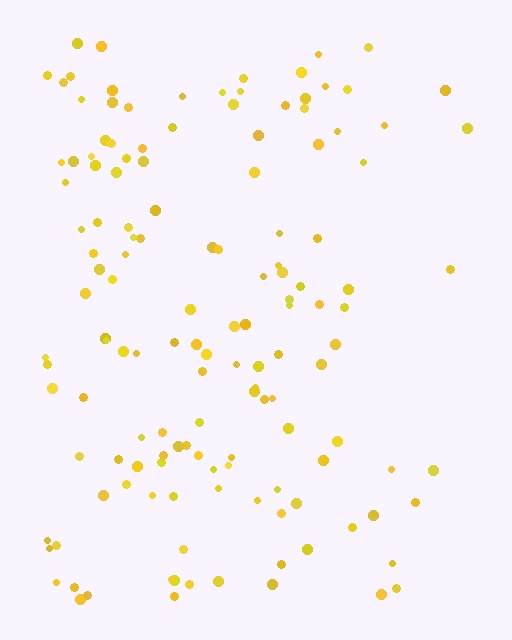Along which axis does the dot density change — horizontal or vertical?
Horizontal.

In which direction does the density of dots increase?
From right to left, with the left side densest.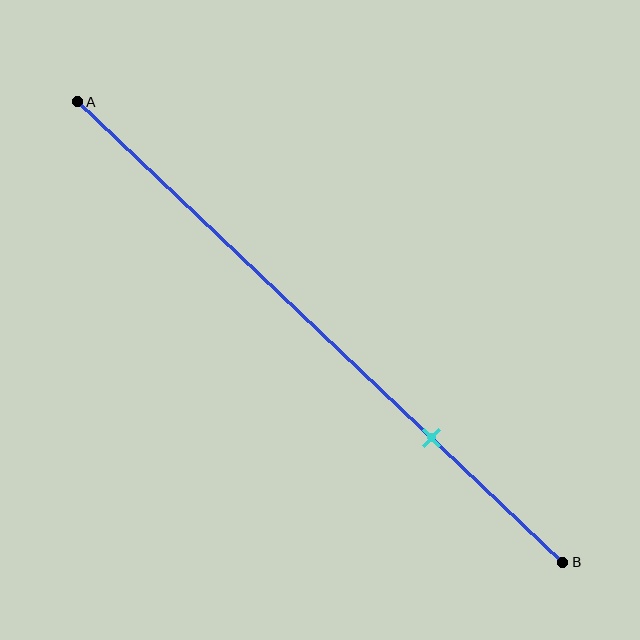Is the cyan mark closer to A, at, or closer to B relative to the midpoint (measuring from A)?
The cyan mark is closer to point B than the midpoint of segment AB.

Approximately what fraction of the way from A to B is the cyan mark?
The cyan mark is approximately 75% of the way from A to B.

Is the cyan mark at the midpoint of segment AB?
No, the mark is at about 75% from A, not at the 50% midpoint.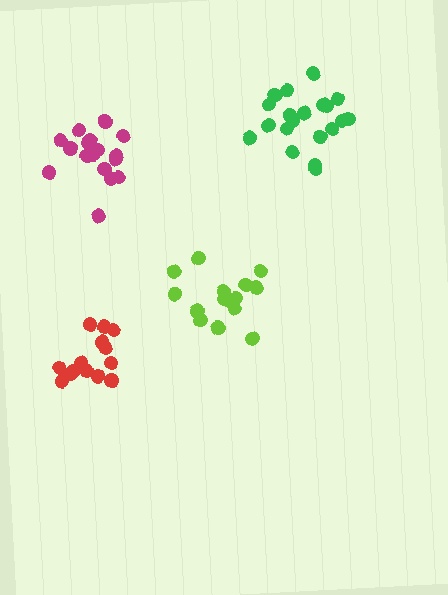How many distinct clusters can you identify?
There are 4 distinct clusters.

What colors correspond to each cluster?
The clusters are colored: lime, green, magenta, red.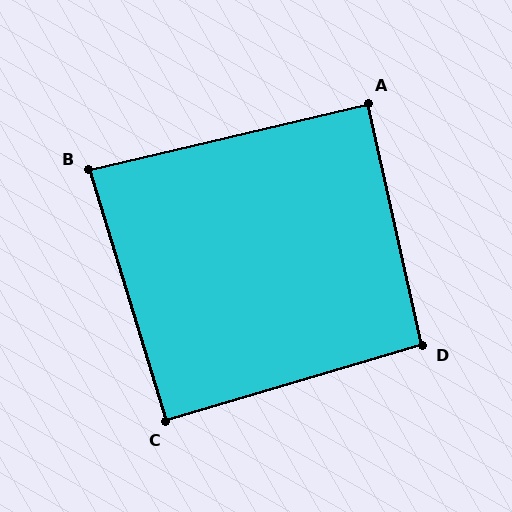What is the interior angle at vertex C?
Approximately 91 degrees (approximately right).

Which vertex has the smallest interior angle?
B, at approximately 86 degrees.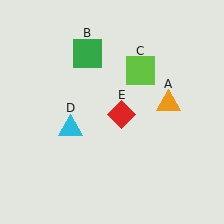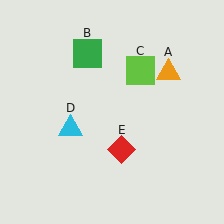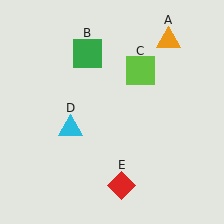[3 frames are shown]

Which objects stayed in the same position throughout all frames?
Green square (object B) and lime square (object C) and cyan triangle (object D) remained stationary.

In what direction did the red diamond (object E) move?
The red diamond (object E) moved down.